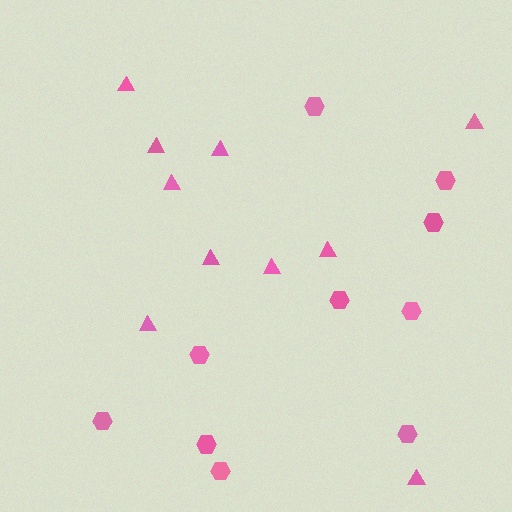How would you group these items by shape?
There are 2 groups: one group of hexagons (10) and one group of triangles (10).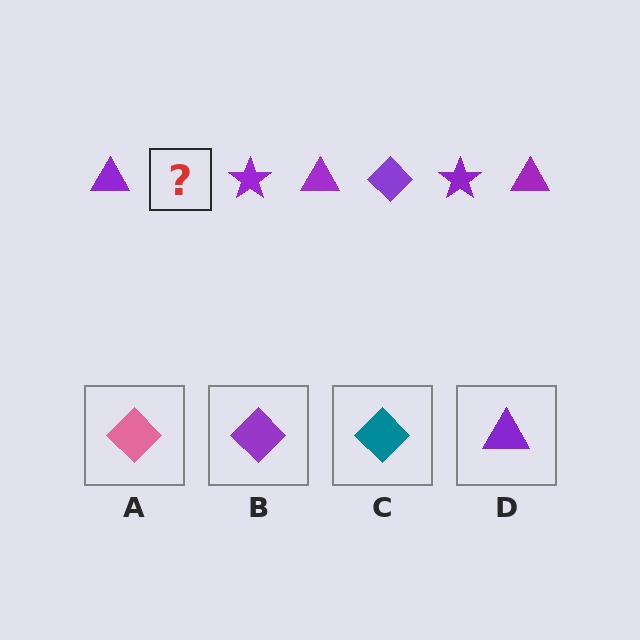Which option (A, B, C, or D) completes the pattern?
B.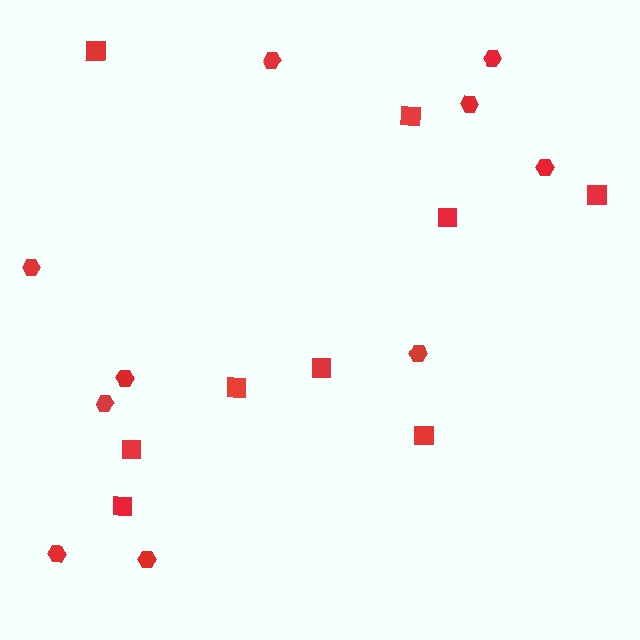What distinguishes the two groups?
There are 2 groups: one group of squares (9) and one group of hexagons (10).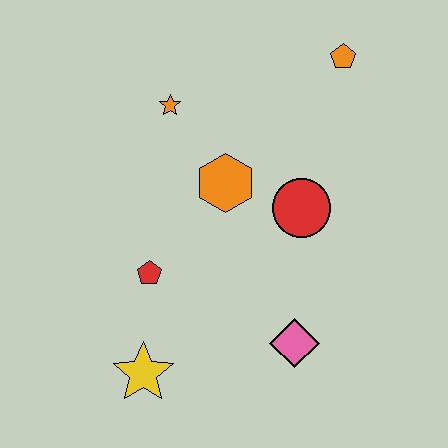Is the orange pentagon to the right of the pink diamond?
Yes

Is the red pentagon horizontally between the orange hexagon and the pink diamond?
No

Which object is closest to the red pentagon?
The yellow star is closest to the red pentagon.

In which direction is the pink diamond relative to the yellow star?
The pink diamond is to the right of the yellow star.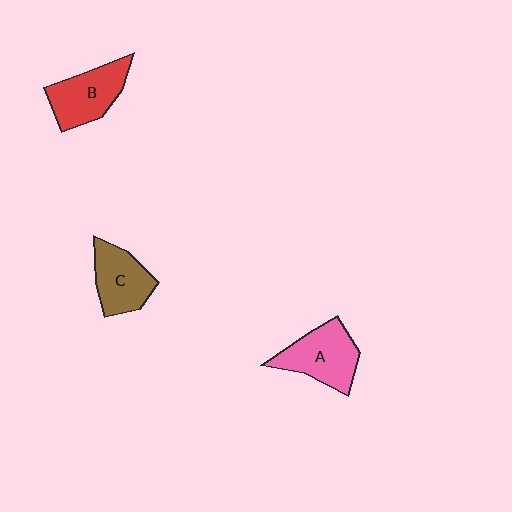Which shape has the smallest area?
Shape C (brown).